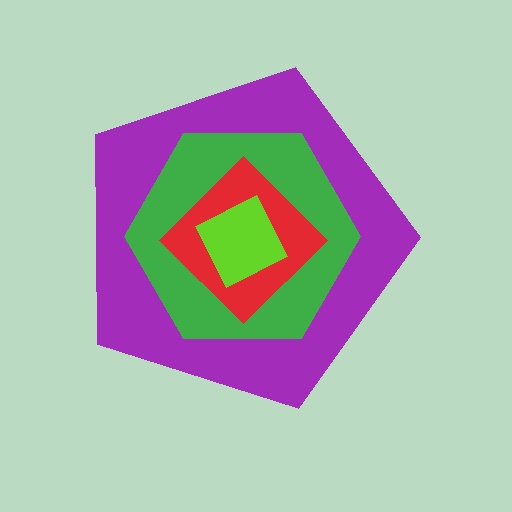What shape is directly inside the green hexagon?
The red diamond.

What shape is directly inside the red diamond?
The lime square.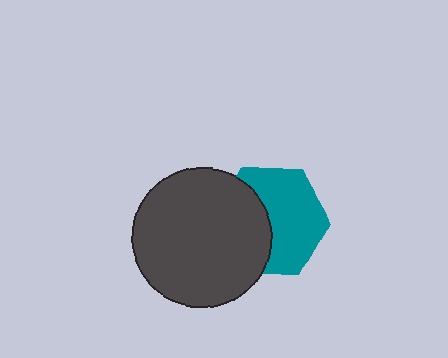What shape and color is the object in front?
The object in front is a dark gray circle.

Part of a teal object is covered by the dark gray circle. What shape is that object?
It is a hexagon.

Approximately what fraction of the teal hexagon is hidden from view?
Roughly 41% of the teal hexagon is hidden behind the dark gray circle.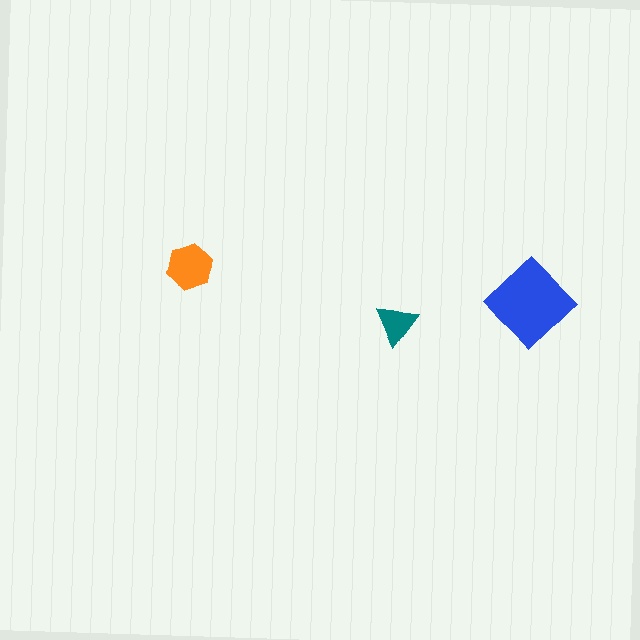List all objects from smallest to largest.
The teal triangle, the orange hexagon, the blue diamond.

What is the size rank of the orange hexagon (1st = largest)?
2nd.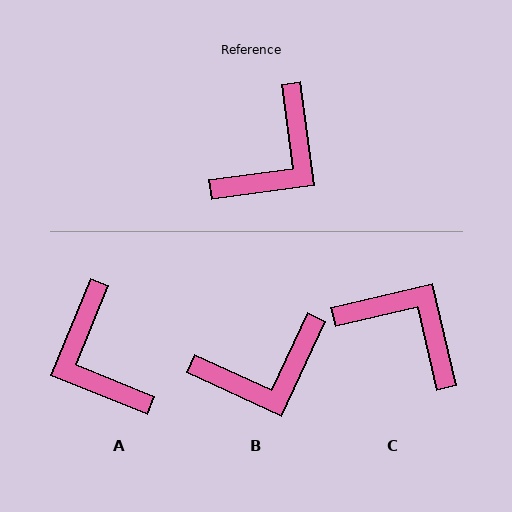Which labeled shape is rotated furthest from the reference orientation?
A, about 120 degrees away.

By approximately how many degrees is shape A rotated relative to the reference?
Approximately 120 degrees clockwise.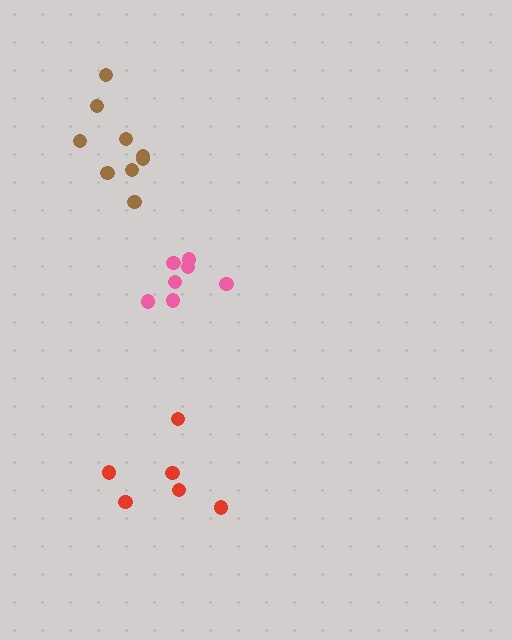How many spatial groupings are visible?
There are 3 spatial groupings.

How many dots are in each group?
Group 1: 7 dots, Group 2: 6 dots, Group 3: 9 dots (22 total).